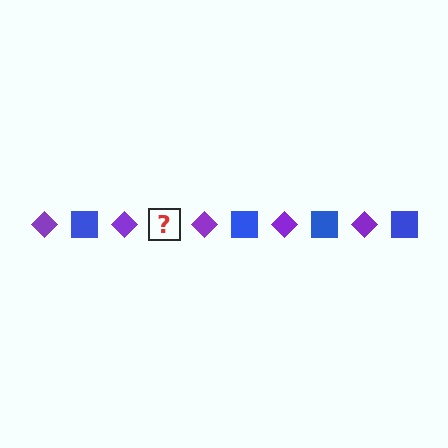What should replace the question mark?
The question mark should be replaced with a blue square.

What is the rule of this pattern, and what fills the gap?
The rule is that the pattern alternates between purple diamond and blue square. The gap should be filled with a blue square.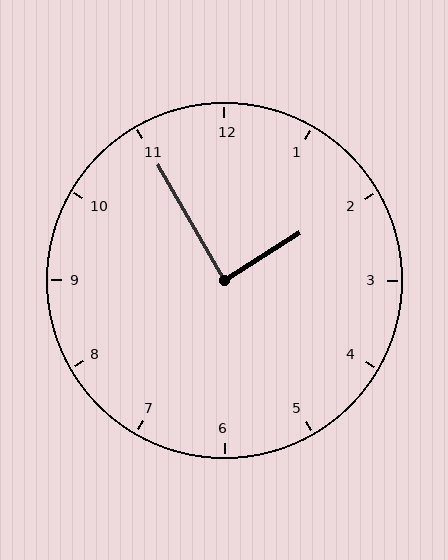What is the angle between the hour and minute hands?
Approximately 88 degrees.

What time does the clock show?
1:55.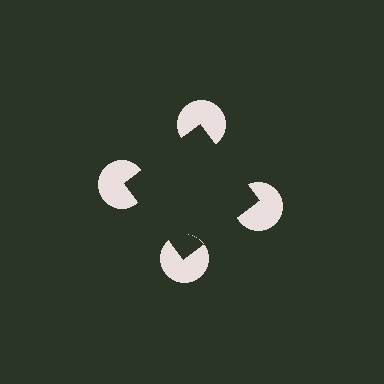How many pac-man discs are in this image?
There are 4 — one at each vertex of the illusory square.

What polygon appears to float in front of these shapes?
An illusory square — its edges are inferred from the aligned wedge cuts in the pac-man discs, not physically drawn.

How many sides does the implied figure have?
4 sides.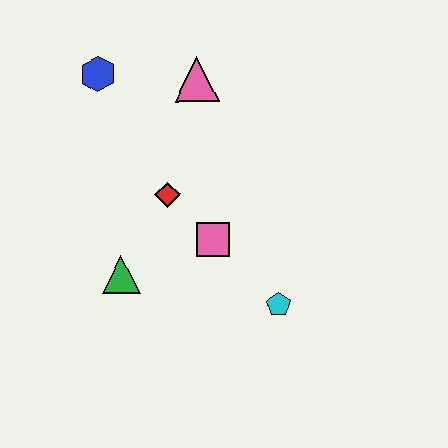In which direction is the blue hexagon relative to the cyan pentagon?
The blue hexagon is above the cyan pentagon.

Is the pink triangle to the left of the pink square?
Yes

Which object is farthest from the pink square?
The blue hexagon is farthest from the pink square.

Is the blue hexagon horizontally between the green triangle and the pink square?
No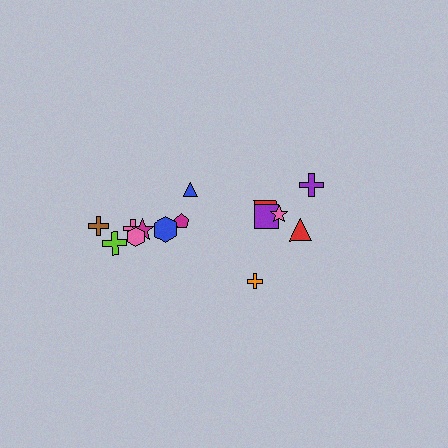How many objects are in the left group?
There are 8 objects.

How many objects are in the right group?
There are 6 objects.